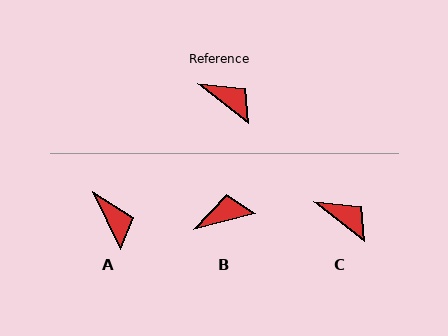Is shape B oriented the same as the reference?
No, it is off by about 52 degrees.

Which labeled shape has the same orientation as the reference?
C.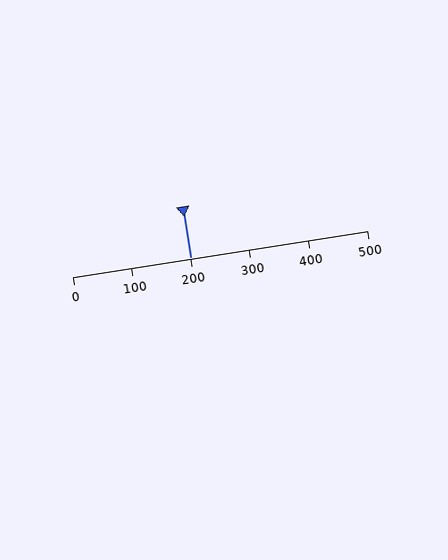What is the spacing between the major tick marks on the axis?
The major ticks are spaced 100 apart.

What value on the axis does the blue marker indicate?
The marker indicates approximately 200.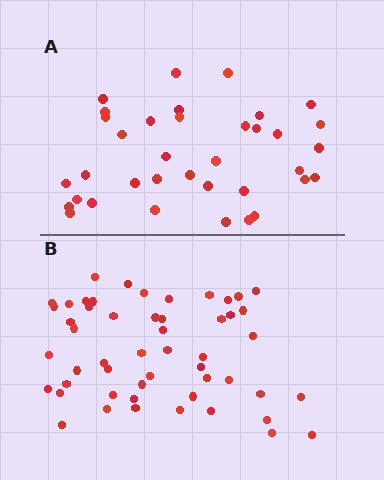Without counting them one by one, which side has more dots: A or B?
Region B (the bottom region) has more dots.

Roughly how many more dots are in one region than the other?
Region B has approximately 15 more dots than region A.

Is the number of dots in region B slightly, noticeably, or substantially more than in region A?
Region B has noticeably more, but not dramatically so. The ratio is roughly 1.4 to 1.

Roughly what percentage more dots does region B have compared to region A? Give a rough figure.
About 45% more.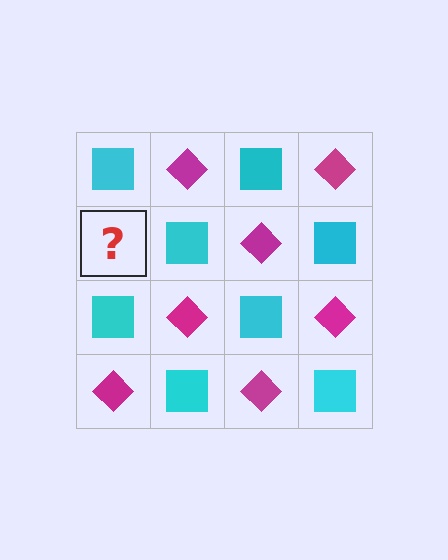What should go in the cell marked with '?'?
The missing cell should contain a magenta diamond.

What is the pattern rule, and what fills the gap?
The rule is that it alternates cyan square and magenta diamond in a checkerboard pattern. The gap should be filled with a magenta diamond.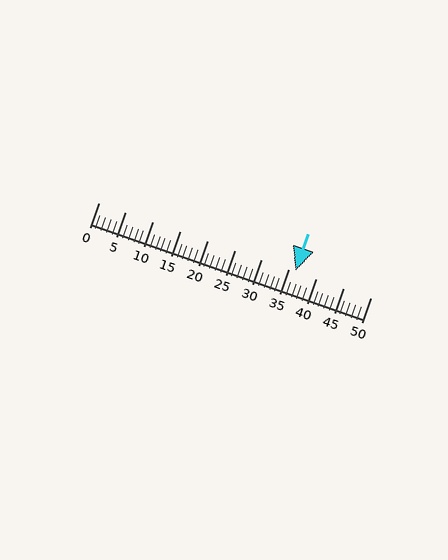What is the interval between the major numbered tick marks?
The major tick marks are spaced 5 units apart.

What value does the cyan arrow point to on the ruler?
The cyan arrow points to approximately 36.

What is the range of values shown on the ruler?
The ruler shows values from 0 to 50.